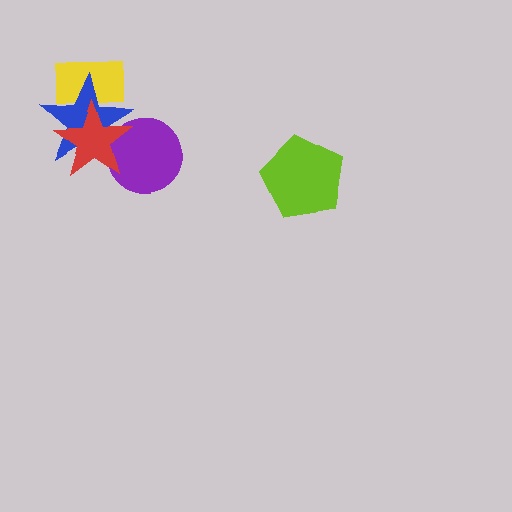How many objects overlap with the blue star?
3 objects overlap with the blue star.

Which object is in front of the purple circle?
The red star is in front of the purple circle.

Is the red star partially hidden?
No, no other shape covers it.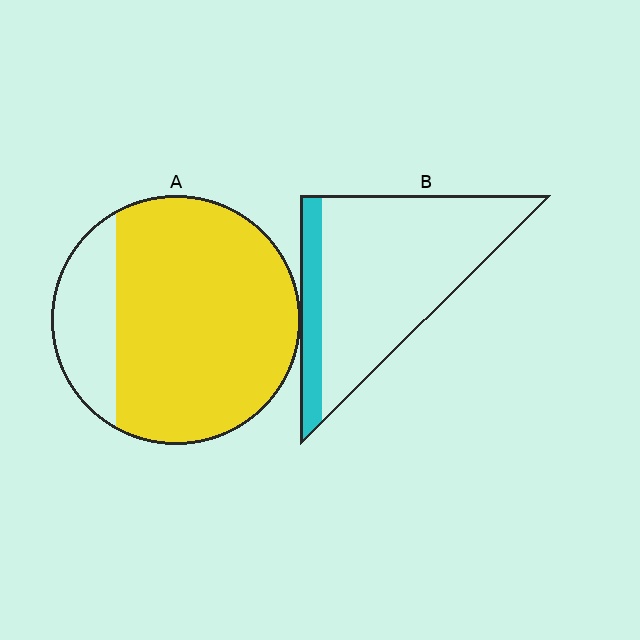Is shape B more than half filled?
No.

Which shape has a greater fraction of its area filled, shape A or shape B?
Shape A.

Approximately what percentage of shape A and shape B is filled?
A is approximately 80% and B is approximately 15%.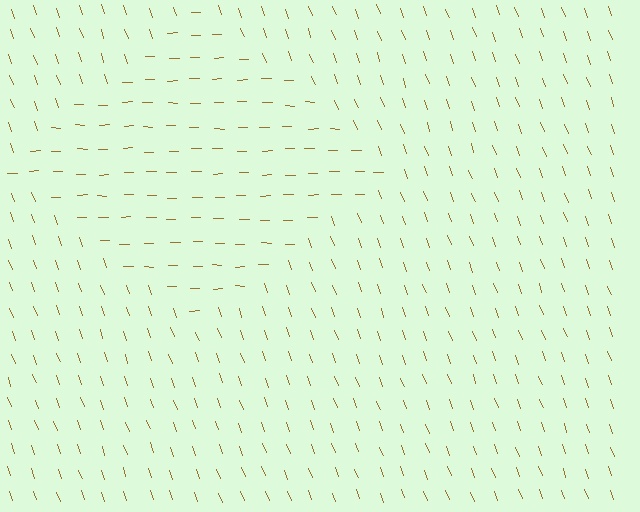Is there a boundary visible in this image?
Yes, there is a texture boundary formed by a change in line orientation.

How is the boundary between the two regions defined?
The boundary is defined purely by a change in line orientation (approximately 71 degrees difference). All lines are the same color and thickness.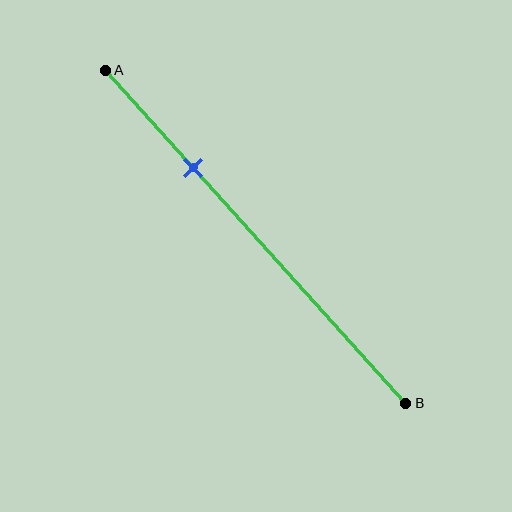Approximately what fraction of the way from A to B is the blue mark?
The blue mark is approximately 30% of the way from A to B.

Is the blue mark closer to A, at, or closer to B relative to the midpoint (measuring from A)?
The blue mark is closer to point A than the midpoint of segment AB.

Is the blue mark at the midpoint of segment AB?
No, the mark is at about 30% from A, not at the 50% midpoint.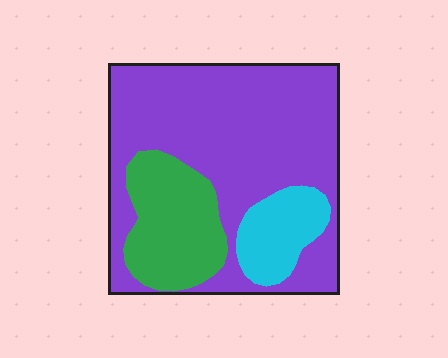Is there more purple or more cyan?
Purple.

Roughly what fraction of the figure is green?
Green covers 21% of the figure.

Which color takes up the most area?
Purple, at roughly 65%.